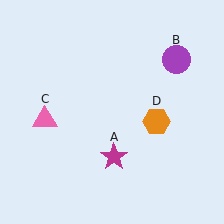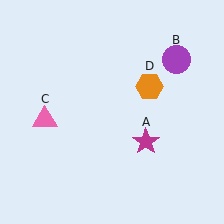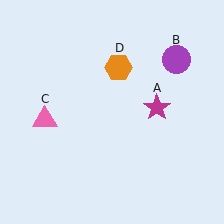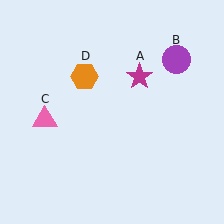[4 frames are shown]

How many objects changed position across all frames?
2 objects changed position: magenta star (object A), orange hexagon (object D).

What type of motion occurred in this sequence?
The magenta star (object A), orange hexagon (object D) rotated counterclockwise around the center of the scene.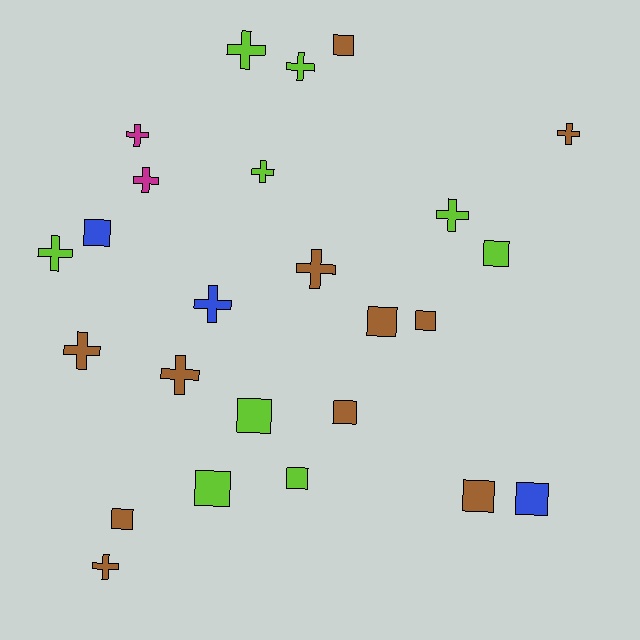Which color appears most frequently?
Brown, with 11 objects.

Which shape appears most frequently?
Cross, with 13 objects.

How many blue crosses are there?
There is 1 blue cross.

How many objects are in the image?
There are 25 objects.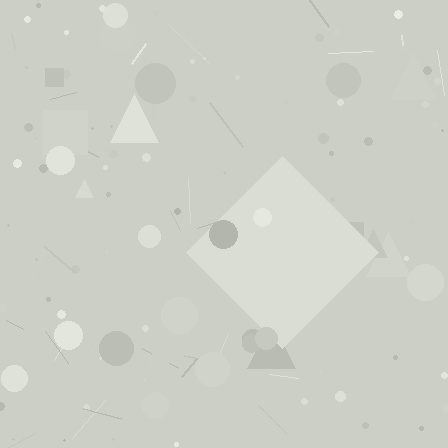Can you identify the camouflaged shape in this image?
The camouflaged shape is a diamond.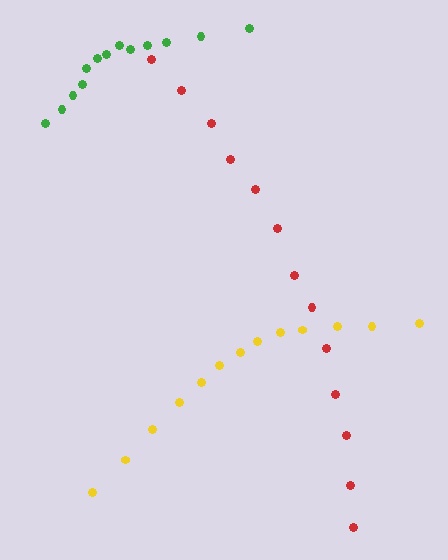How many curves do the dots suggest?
There are 3 distinct paths.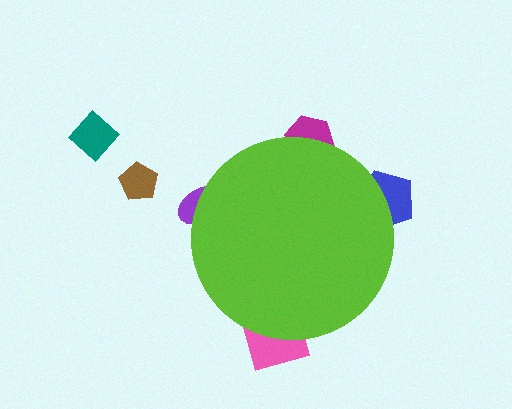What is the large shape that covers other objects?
A lime circle.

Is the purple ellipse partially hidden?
Yes, the purple ellipse is partially hidden behind the lime circle.